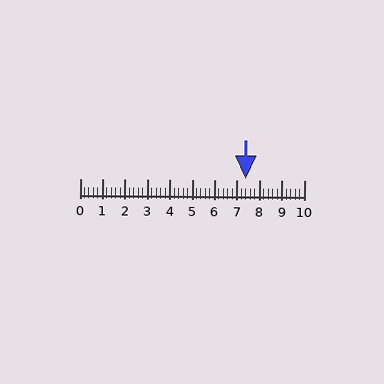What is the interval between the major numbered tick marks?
The major tick marks are spaced 1 units apart.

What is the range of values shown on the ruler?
The ruler shows values from 0 to 10.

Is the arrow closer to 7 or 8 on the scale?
The arrow is closer to 7.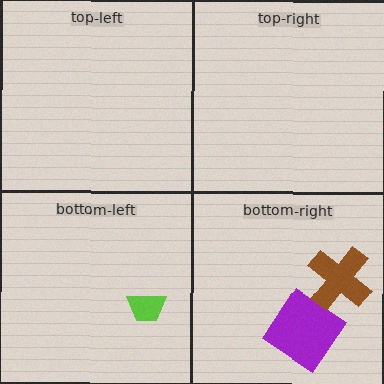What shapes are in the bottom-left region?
The lime trapezoid.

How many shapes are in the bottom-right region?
2.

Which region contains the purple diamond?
The bottom-right region.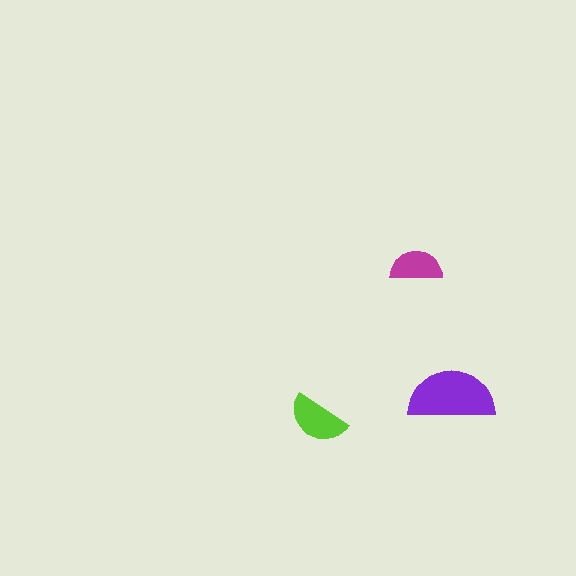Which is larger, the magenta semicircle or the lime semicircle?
The lime one.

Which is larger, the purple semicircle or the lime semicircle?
The purple one.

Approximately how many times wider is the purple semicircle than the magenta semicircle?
About 1.5 times wider.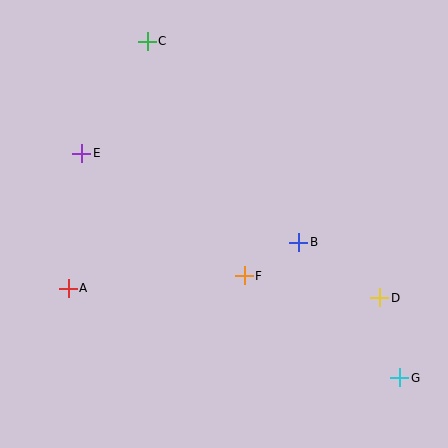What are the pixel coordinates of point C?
Point C is at (147, 41).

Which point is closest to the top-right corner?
Point B is closest to the top-right corner.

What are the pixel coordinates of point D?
Point D is at (380, 298).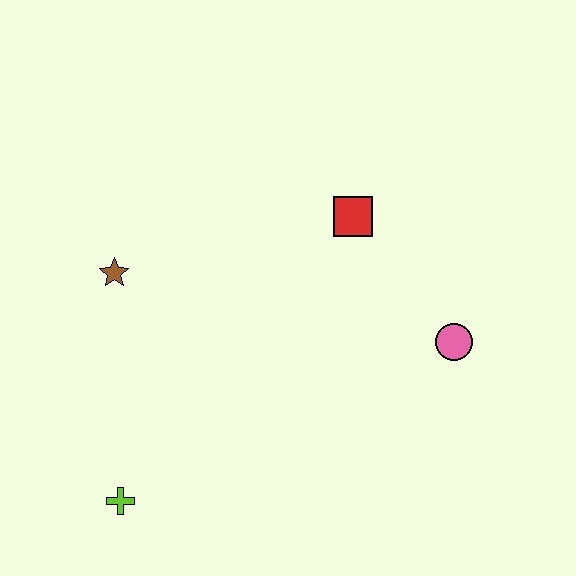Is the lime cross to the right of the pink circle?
No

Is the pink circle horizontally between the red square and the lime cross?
No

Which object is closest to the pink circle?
The red square is closest to the pink circle.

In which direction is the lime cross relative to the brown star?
The lime cross is below the brown star.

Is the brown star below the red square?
Yes